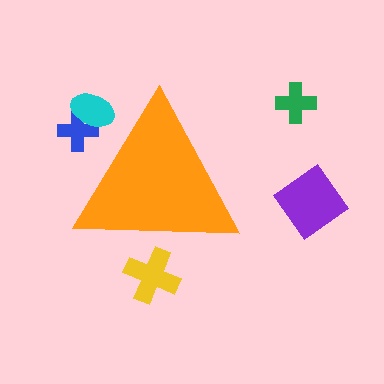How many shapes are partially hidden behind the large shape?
3 shapes are partially hidden.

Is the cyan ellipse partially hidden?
Yes, the cyan ellipse is partially hidden behind the orange triangle.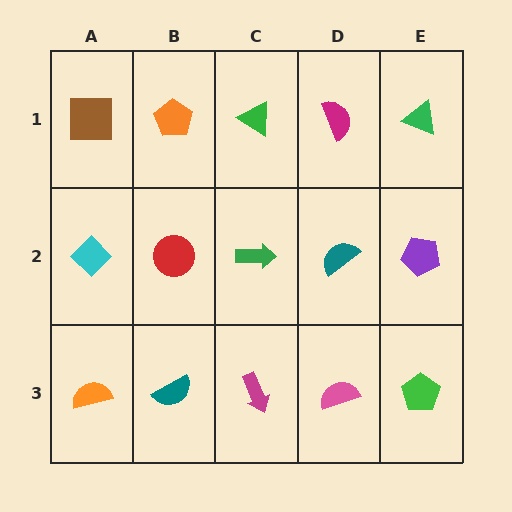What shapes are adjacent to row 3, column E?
A purple pentagon (row 2, column E), a pink semicircle (row 3, column D).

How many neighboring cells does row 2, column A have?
3.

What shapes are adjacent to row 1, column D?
A teal semicircle (row 2, column D), a green triangle (row 1, column C), a green triangle (row 1, column E).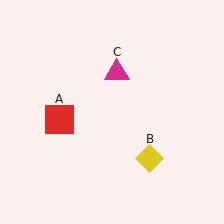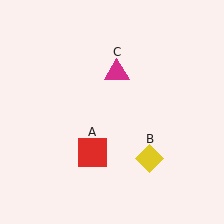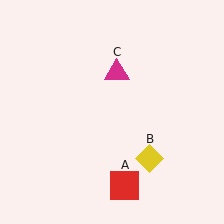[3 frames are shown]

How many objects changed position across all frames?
1 object changed position: red square (object A).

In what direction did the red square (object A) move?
The red square (object A) moved down and to the right.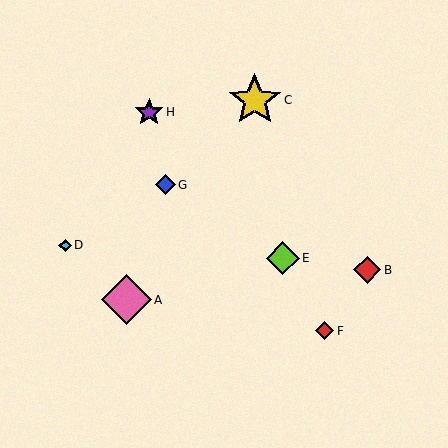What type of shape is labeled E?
Shape E is a lime diamond.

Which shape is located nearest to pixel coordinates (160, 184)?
The blue diamond (labeled G) at (165, 185) is nearest to that location.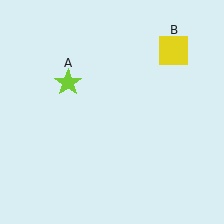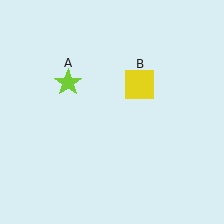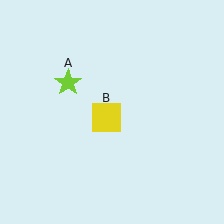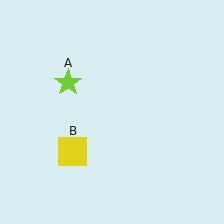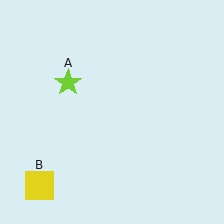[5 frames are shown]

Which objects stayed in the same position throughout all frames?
Lime star (object A) remained stationary.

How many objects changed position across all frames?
1 object changed position: yellow square (object B).